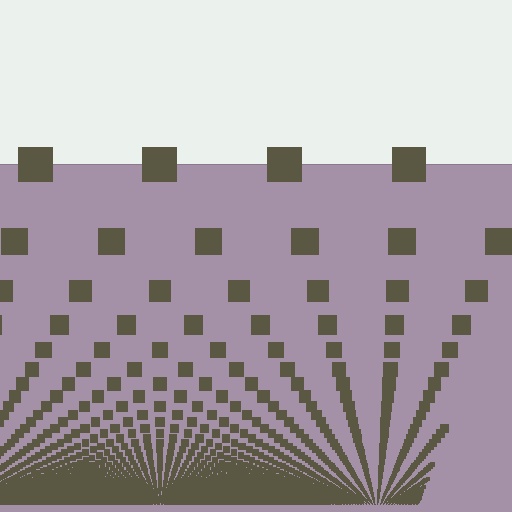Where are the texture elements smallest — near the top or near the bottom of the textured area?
Near the bottom.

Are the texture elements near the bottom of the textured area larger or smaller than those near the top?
Smaller. The gradient is inverted — elements near the bottom are smaller and denser.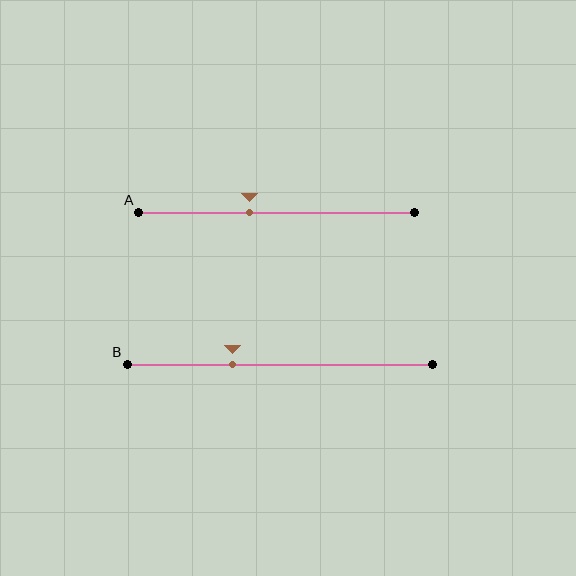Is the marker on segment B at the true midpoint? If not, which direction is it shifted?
No, the marker on segment B is shifted to the left by about 16% of the segment length.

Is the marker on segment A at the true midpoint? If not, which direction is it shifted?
No, the marker on segment A is shifted to the left by about 10% of the segment length.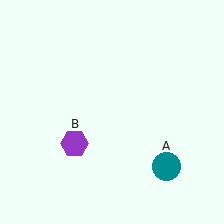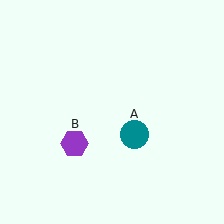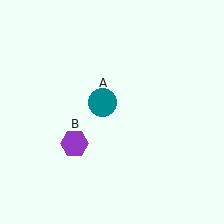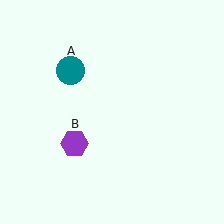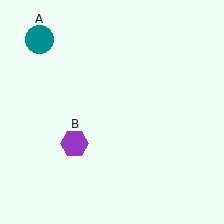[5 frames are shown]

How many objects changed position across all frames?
1 object changed position: teal circle (object A).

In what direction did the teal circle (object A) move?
The teal circle (object A) moved up and to the left.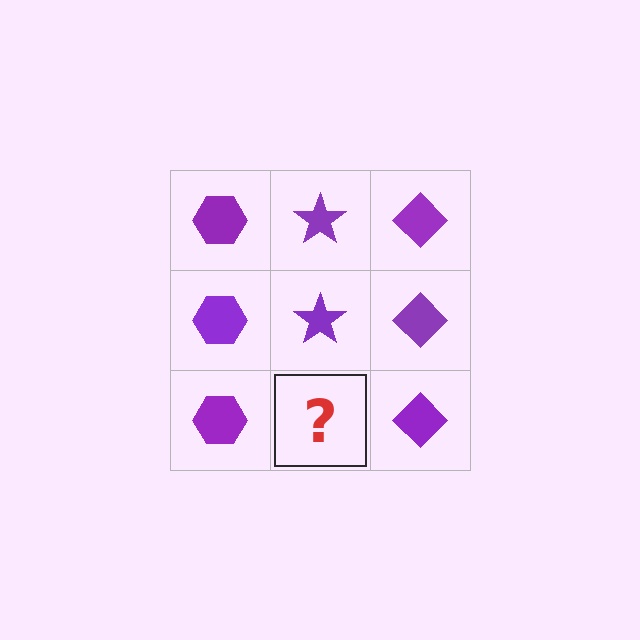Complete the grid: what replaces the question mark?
The question mark should be replaced with a purple star.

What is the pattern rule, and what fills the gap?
The rule is that each column has a consistent shape. The gap should be filled with a purple star.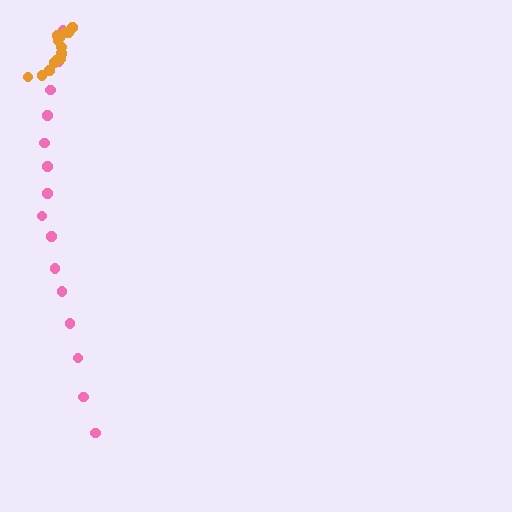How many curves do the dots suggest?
There are 2 distinct paths.